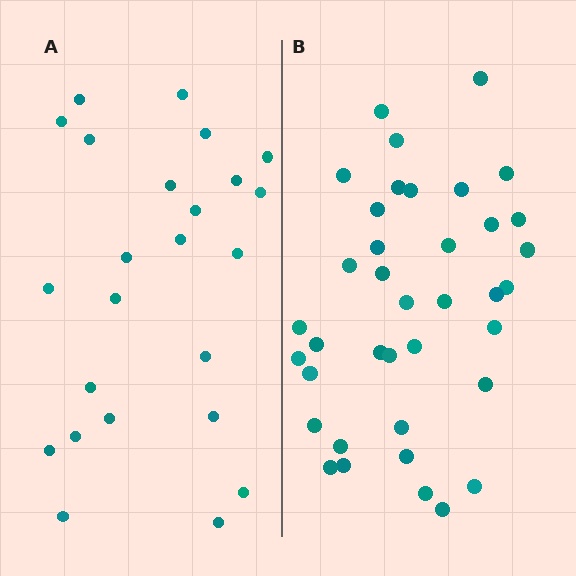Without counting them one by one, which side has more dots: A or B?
Region B (the right region) has more dots.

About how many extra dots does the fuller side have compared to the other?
Region B has approximately 15 more dots than region A.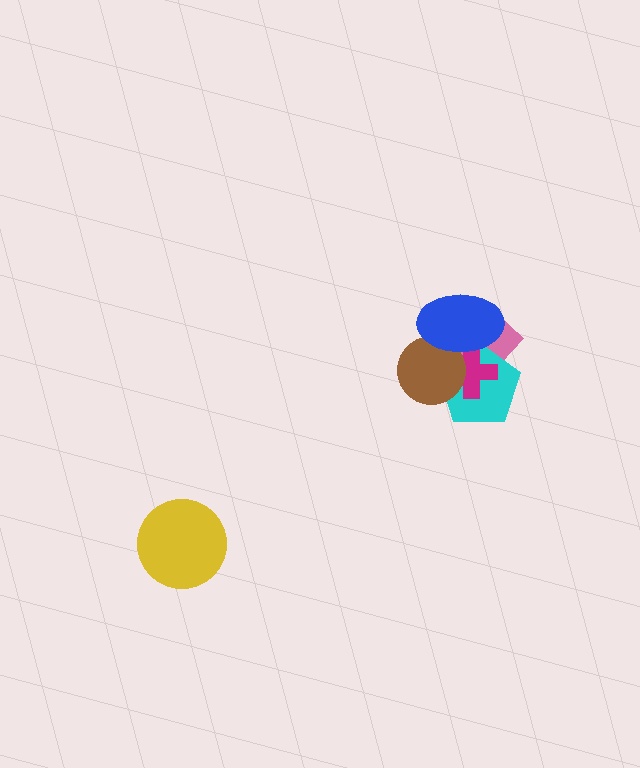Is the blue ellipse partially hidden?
No, no other shape covers it.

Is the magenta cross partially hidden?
Yes, it is partially covered by another shape.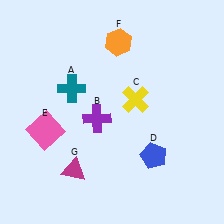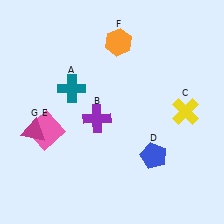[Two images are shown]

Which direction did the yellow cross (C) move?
The yellow cross (C) moved right.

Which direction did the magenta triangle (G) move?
The magenta triangle (G) moved left.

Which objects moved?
The objects that moved are: the yellow cross (C), the magenta triangle (G).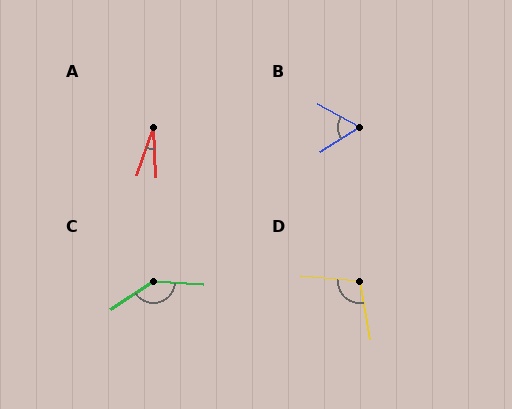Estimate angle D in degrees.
Approximately 105 degrees.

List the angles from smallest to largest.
A (21°), B (62°), D (105°), C (144°).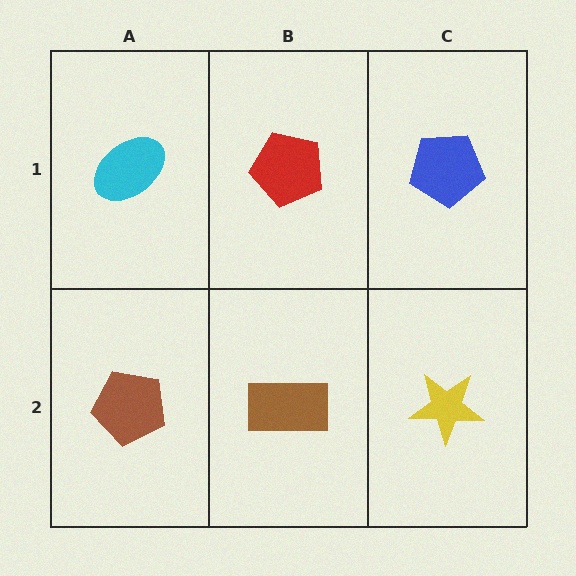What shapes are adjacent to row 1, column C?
A yellow star (row 2, column C), a red pentagon (row 1, column B).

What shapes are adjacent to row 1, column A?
A brown pentagon (row 2, column A), a red pentagon (row 1, column B).